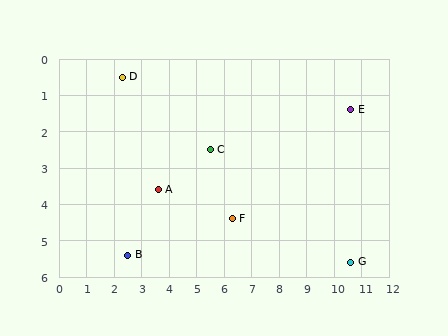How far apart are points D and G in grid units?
Points D and G are about 9.7 grid units apart.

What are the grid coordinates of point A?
Point A is at approximately (3.6, 3.6).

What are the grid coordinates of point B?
Point B is at approximately (2.5, 5.4).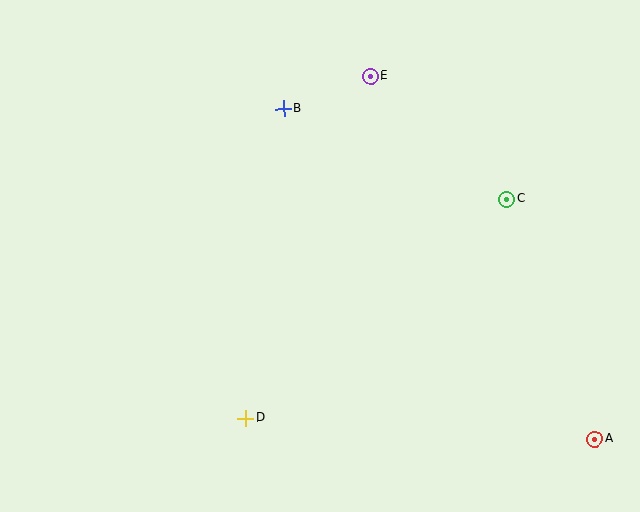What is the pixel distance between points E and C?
The distance between E and C is 184 pixels.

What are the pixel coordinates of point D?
Point D is at (246, 418).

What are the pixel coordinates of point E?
Point E is at (371, 76).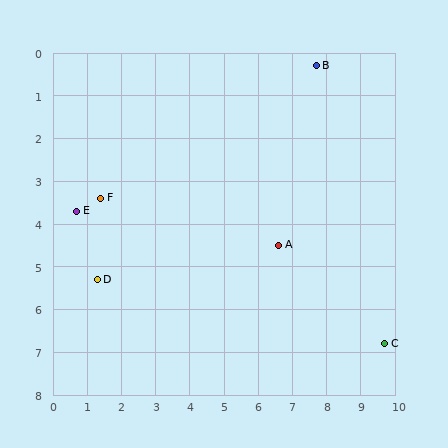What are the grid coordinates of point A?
Point A is at approximately (6.6, 4.5).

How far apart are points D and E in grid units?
Points D and E are about 1.7 grid units apart.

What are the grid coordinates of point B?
Point B is at approximately (7.7, 0.3).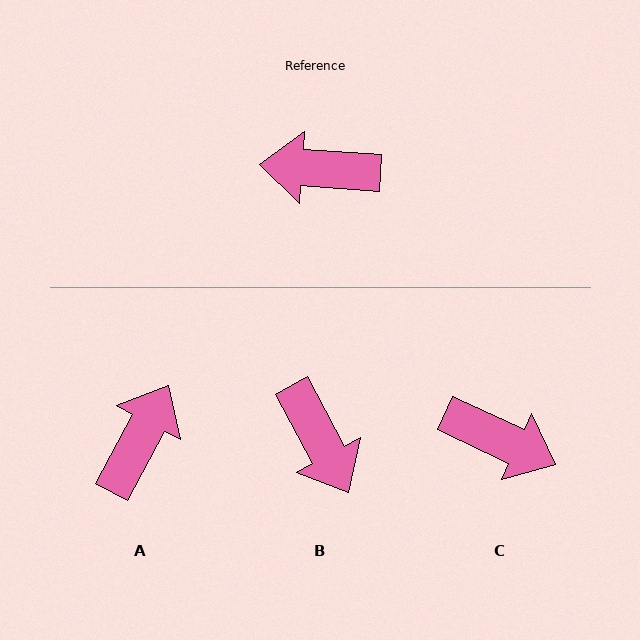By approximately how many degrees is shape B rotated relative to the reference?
Approximately 122 degrees counter-clockwise.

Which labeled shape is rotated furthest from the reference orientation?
C, about 159 degrees away.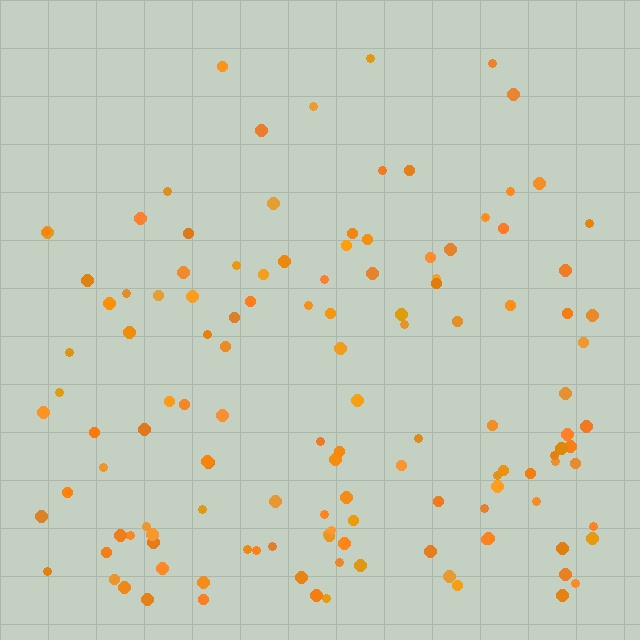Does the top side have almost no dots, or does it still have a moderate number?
Still a moderate number, just noticeably fewer than the bottom.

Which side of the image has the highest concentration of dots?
The bottom.